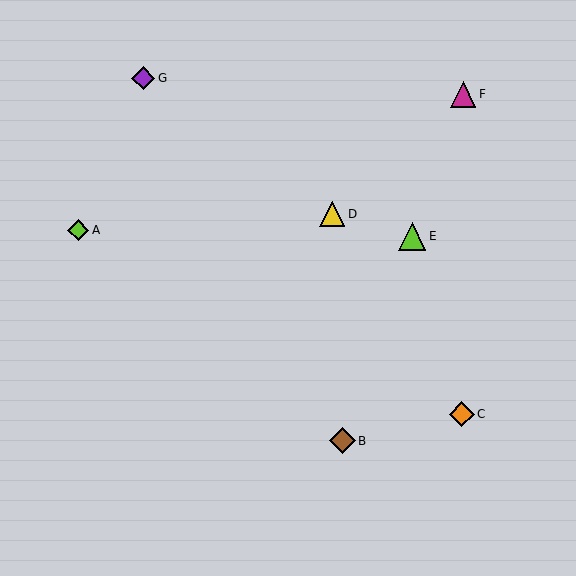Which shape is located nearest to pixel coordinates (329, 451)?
The brown diamond (labeled B) at (342, 441) is nearest to that location.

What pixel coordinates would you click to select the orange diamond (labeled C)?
Click at (462, 414) to select the orange diamond C.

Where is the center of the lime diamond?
The center of the lime diamond is at (78, 230).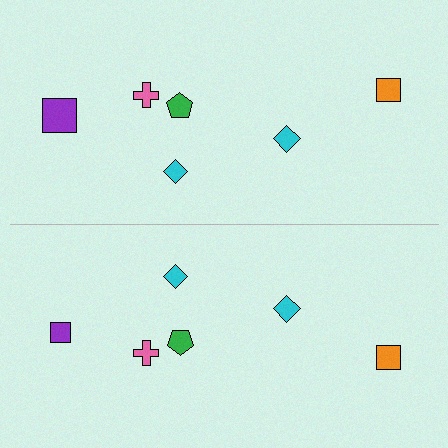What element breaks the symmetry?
The purple square on the bottom side has a different size than its mirror counterpart.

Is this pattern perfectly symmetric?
No, the pattern is not perfectly symmetric. The purple square on the bottom side has a different size than its mirror counterpart.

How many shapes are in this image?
There are 12 shapes in this image.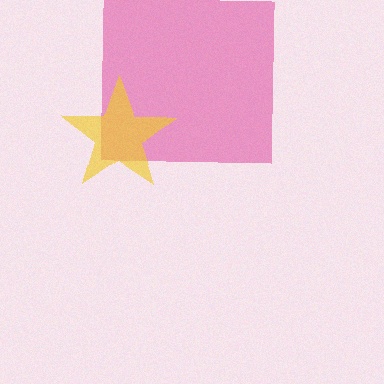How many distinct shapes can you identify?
There are 2 distinct shapes: a pink square, a yellow star.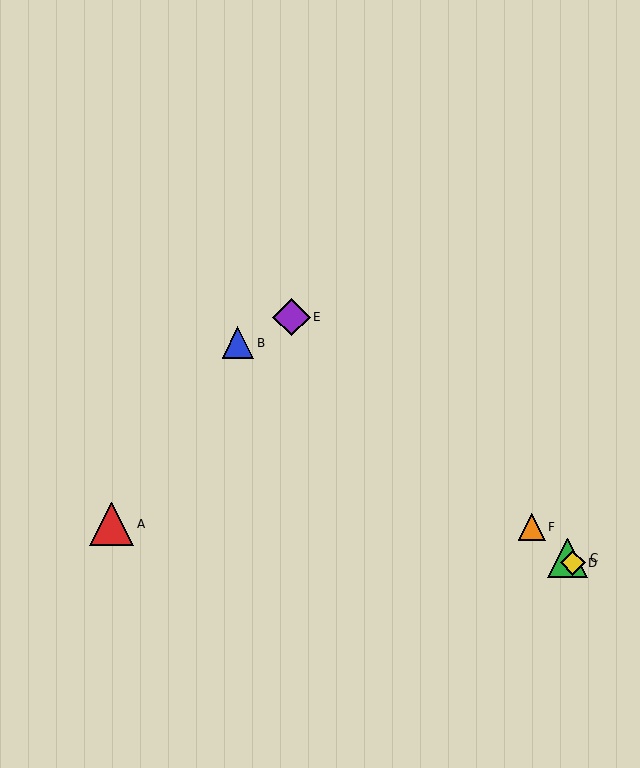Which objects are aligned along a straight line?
Objects C, D, E, F are aligned along a straight line.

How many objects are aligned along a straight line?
4 objects (C, D, E, F) are aligned along a straight line.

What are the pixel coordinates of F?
Object F is at (532, 527).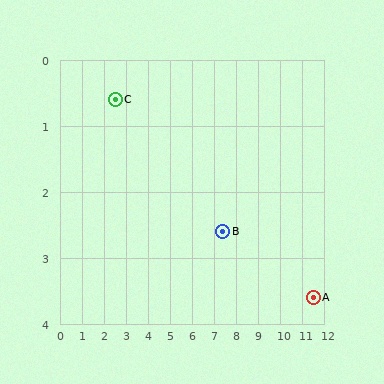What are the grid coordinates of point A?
Point A is at approximately (11.5, 3.6).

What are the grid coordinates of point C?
Point C is at approximately (2.5, 0.6).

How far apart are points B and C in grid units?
Points B and C are about 5.3 grid units apart.